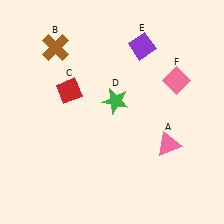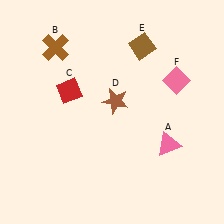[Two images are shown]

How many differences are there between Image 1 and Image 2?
There are 2 differences between the two images.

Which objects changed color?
D changed from green to brown. E changed from purple to brown.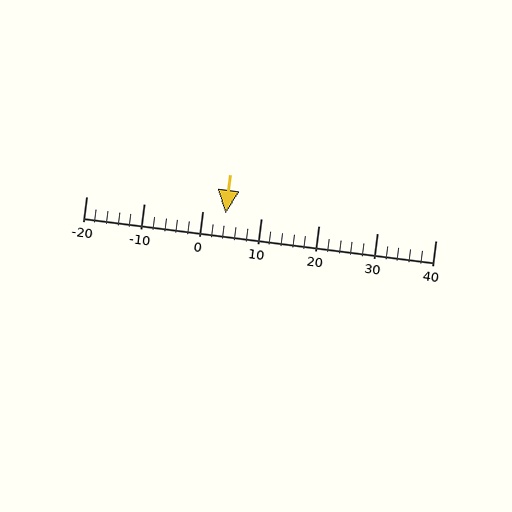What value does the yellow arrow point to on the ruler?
The yellow arrow points to approximately 4.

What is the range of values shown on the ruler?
The ruler shows values from -20 to 40.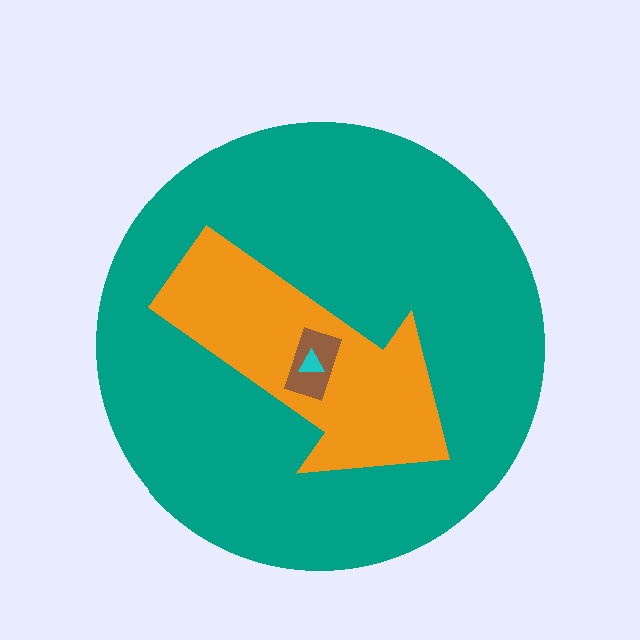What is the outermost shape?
The teal circle.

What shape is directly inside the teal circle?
The orange arrow.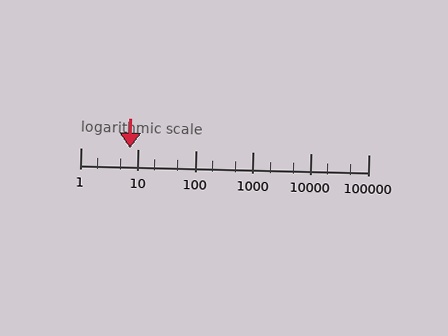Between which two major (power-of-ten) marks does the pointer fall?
The pointer is between 1 and 10.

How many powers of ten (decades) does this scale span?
The scale spans 5 decades, from 1 to 100000.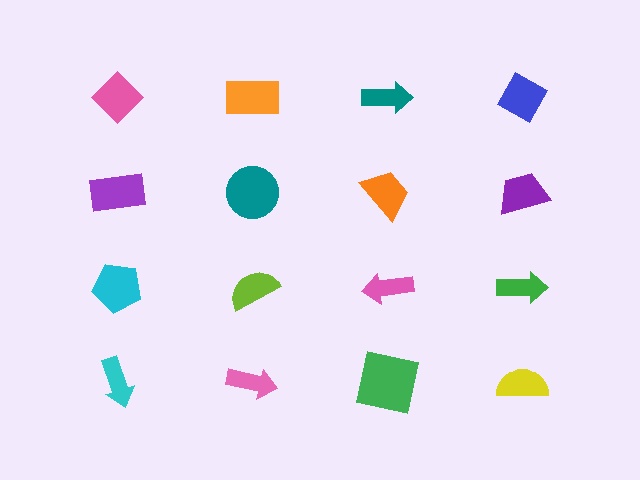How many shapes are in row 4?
4 shapes.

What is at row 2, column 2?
A teal circle.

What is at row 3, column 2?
A lime semicircle.